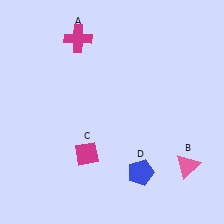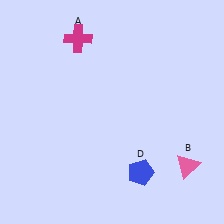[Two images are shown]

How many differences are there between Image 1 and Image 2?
There is 1 difference between the two images.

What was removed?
The magenta diamond (C) was removed in Image 2.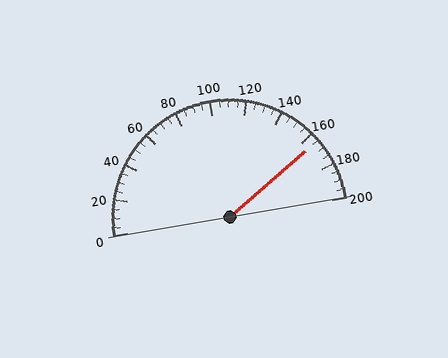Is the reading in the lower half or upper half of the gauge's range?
The reading is in the upper half of the range (0 to 200).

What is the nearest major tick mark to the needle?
The nearest major tick mark is 160.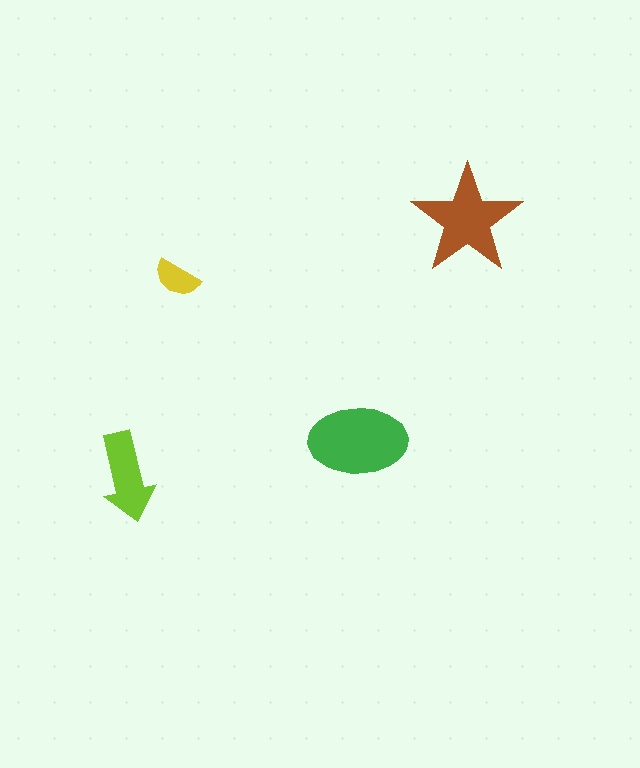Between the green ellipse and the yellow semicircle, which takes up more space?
The green ellipse.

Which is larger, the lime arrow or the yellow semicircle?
The lime arrow.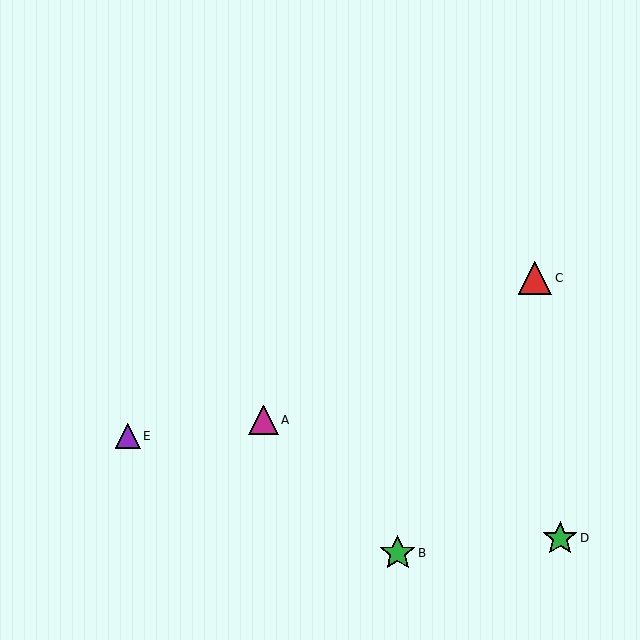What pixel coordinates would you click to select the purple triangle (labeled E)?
Click at (128, 436) to select the purple triangle E.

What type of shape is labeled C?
Shape C is a red triangle.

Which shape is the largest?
The green star (labeled B) is the largest.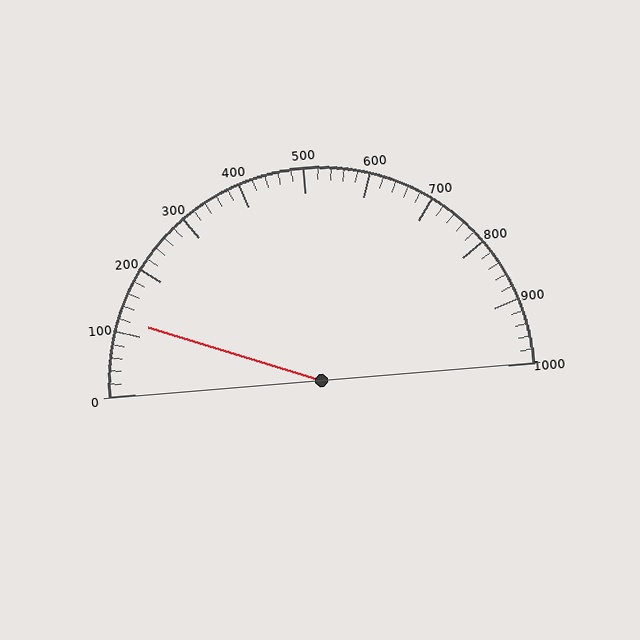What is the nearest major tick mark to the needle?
The nearest major tick mark is 100.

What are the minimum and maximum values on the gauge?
The gauge ranges from 0 to 1000.